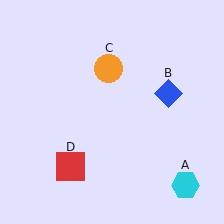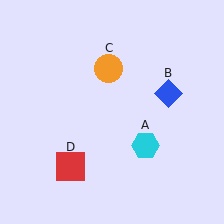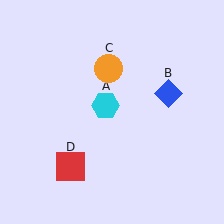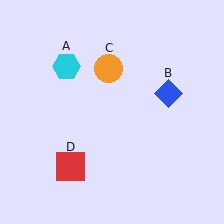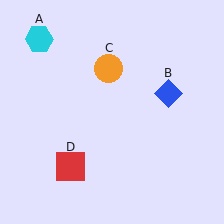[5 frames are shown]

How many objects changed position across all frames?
1 object changed position: cyan hexagon (object A).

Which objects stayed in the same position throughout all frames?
Blue diamond (object B) and orange circle (object C) and red square (object D) remained stationary.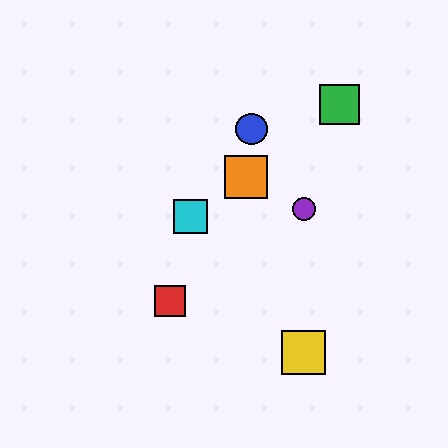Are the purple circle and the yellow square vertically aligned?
Yes, both are at x≈304.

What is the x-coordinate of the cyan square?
The cyan square is at x≈191.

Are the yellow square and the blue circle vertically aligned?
No, the yellow square is at x≈304 and the blue circle is at x≈252.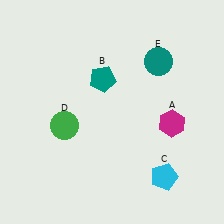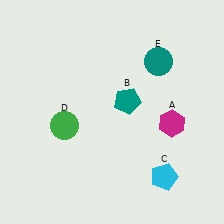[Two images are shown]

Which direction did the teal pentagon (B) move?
The teal pentagon (B) moved right.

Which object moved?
The teal pentagon (B) moved right.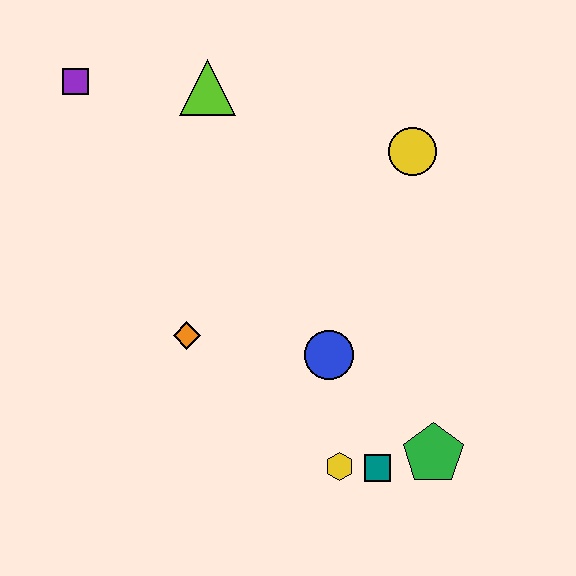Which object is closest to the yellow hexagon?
The teal square is closest to the yellow hexagon.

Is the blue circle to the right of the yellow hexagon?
No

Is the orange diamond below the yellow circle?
Yes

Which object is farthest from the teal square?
The purple square is farthest from the teal square.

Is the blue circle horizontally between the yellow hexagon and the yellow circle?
No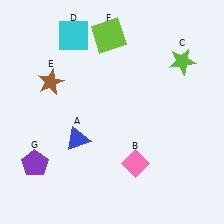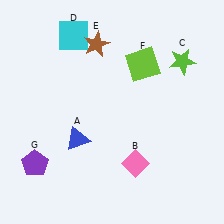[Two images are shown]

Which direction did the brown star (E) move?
The brown star (E) moved right.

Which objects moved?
The objects that moved are: the brown star (E), the lime square (F).